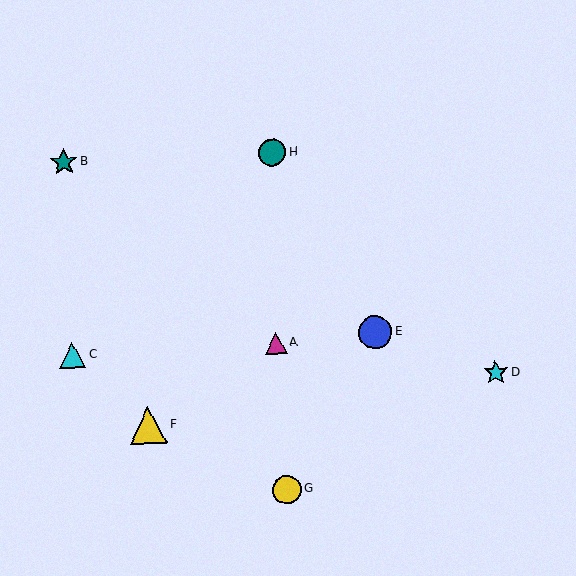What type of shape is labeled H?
Shape H is a teal circle.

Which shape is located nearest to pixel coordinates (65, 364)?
The cyan triangle (labeled C) at (72, 355) is nearest to that location.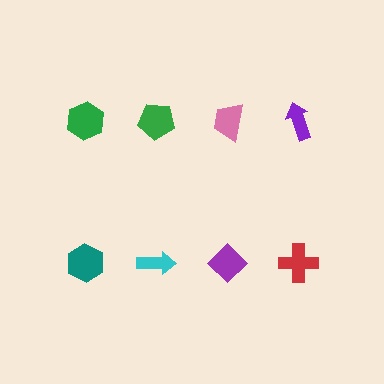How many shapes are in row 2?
4 shapes.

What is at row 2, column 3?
A purple diamond.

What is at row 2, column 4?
A red cross.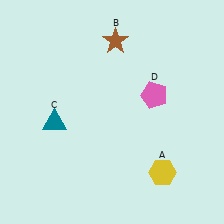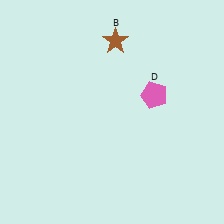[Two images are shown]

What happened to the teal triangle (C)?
The teal triangle (C) was removed in Image 2. It was in the bottom-left area of Image 1.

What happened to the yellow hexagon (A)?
The yellow hexagon (A) was removed in Image 2. It was in the bottom-right area of Image 1.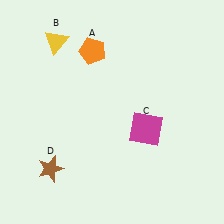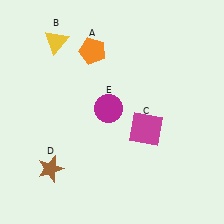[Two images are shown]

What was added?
A magenta circle (E) was added in Image 2.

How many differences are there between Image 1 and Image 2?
There is 1 difference between the two images.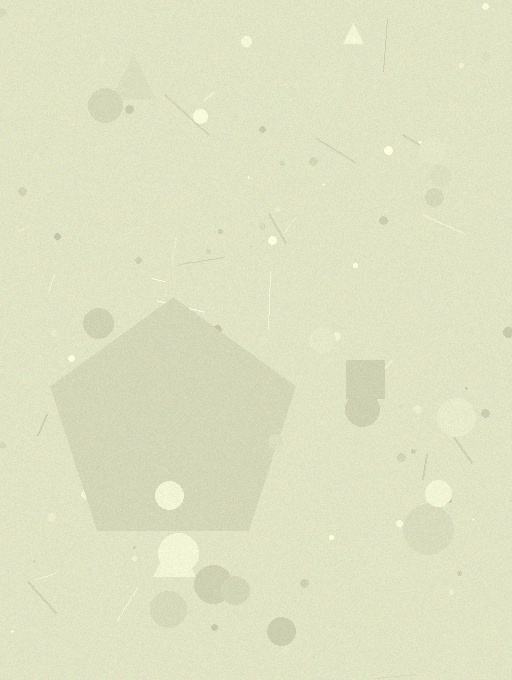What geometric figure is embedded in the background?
A pentagon is embedded in the background.